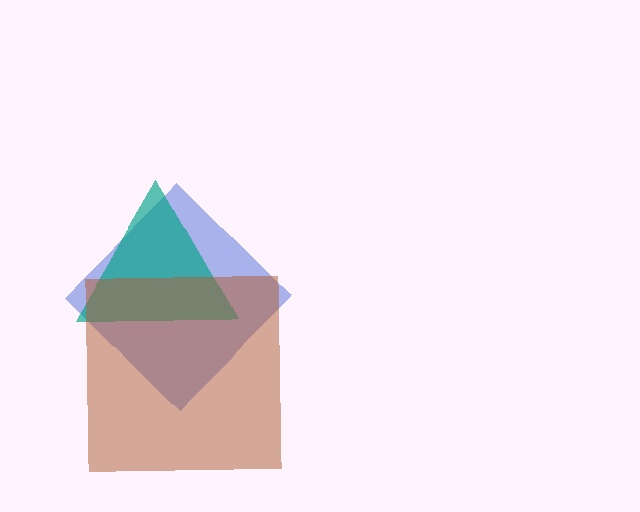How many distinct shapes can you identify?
There are 3 distinct shapes: a blue diamond, a teal triangle, a brown square.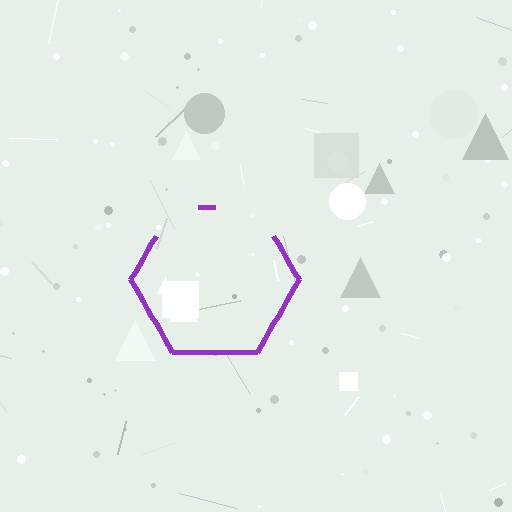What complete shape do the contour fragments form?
The contour fragments form a hexagon.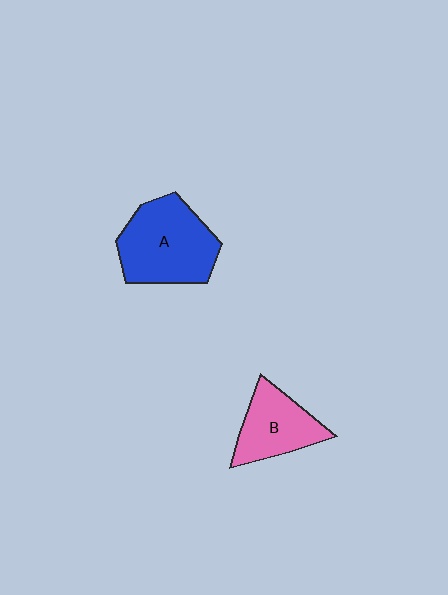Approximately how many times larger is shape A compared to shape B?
Approximately 1.4 times.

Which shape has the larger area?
Shape A (blue).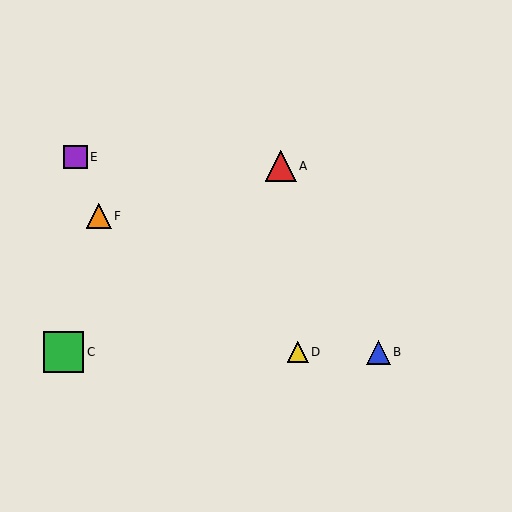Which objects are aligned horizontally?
Objects B, C, D are aligned horizontally.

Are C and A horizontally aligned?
No, C is at y≈352 and A is at y≈166.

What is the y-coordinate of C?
Object C is at y≈352.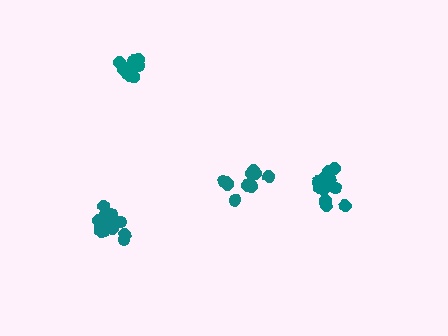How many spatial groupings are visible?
There are 4 spatial groupings.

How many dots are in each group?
Group 1: 11 dots, Group 2: 13 dots, Group 3: 12 dots, Group 4: 14 dots (50 total).